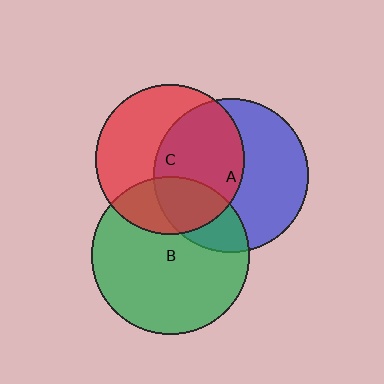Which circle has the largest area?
Circle B (green).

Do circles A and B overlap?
Yes.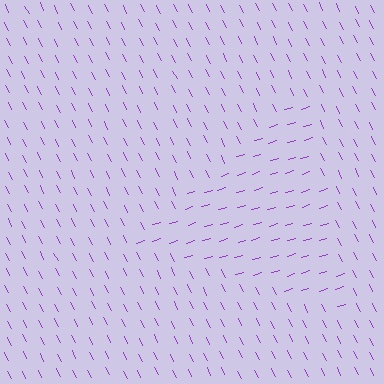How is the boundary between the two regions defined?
The boundary is defined purely by a change in line orientation (approximately 80 degrees difference). All lines are the same color and thickness.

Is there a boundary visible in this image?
Yes, there is a texture boundary formed by a change in line orientation.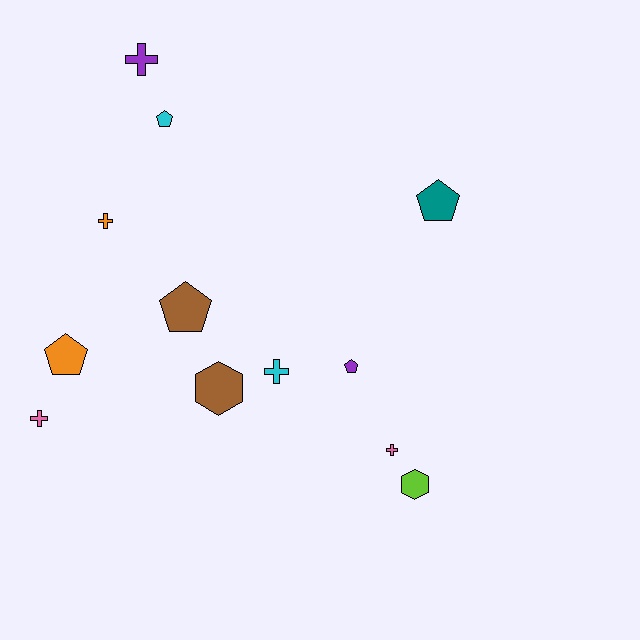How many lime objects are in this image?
There is 1 lime object.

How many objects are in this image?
There are 12 objects.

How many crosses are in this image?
There are 5 crosses.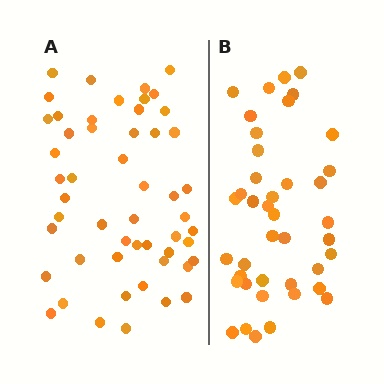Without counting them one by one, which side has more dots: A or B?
Region A (the left region) has more dots.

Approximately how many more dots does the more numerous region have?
Region A has roughly 12 or so more dots than region B.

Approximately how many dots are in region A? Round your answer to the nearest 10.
About 50 dots. (The exact count is 52, which rounds to 50.)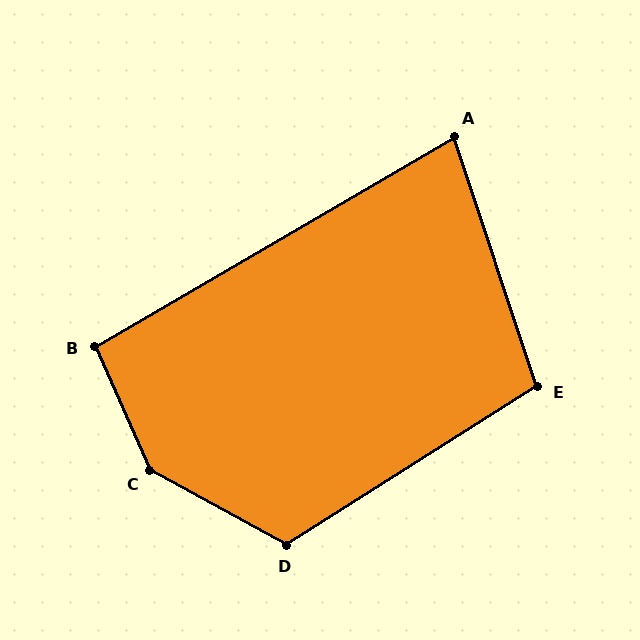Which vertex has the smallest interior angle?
A, at approximately 78 degrees.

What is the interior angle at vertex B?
Approximately 96 degrees (obtuse).